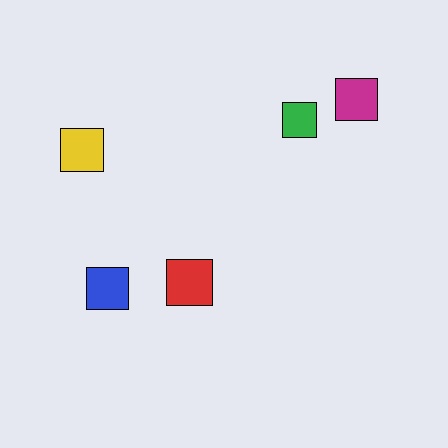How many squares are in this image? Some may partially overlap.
There are 5 squares.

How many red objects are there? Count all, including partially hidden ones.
There is 1 red object.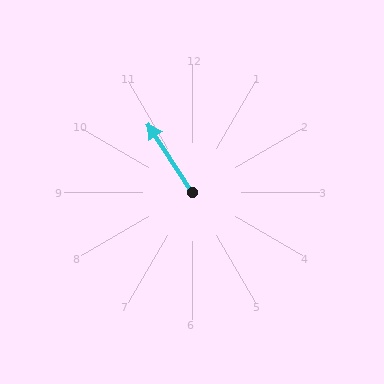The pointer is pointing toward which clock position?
Roughly 11 o'clock.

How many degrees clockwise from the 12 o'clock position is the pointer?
Approximately 327 degrees.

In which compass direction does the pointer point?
Northwest.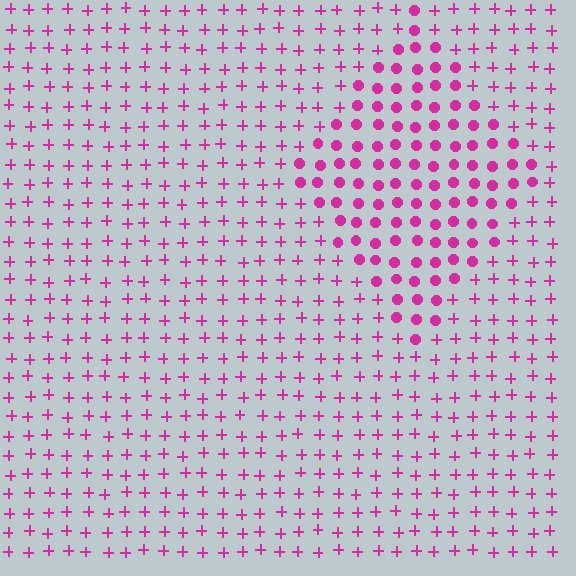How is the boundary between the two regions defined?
The boundary is defined by a change in element shape: circles inside vs. plus signs outside. All elements share the same color and spacing.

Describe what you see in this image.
The image is filled with small magenta elements arranged in a uniform grid. A diamond-shaped region contains circles, while the surrounding area contains plus signs. The boundary is defined purely by the change in element shape.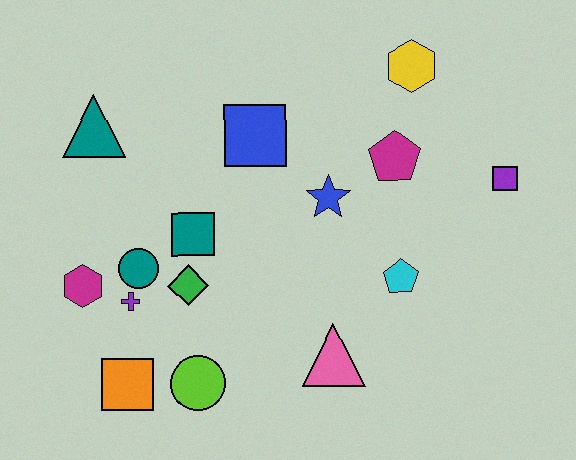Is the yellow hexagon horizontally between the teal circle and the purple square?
Yes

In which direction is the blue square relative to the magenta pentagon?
The blue square is to the left of the magenta pentagon.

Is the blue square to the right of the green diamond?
Yes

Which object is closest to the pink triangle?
The cyan pentagon is closest to the pink triangle.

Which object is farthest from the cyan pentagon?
The teal triangle is farthest from the cyan pentagon.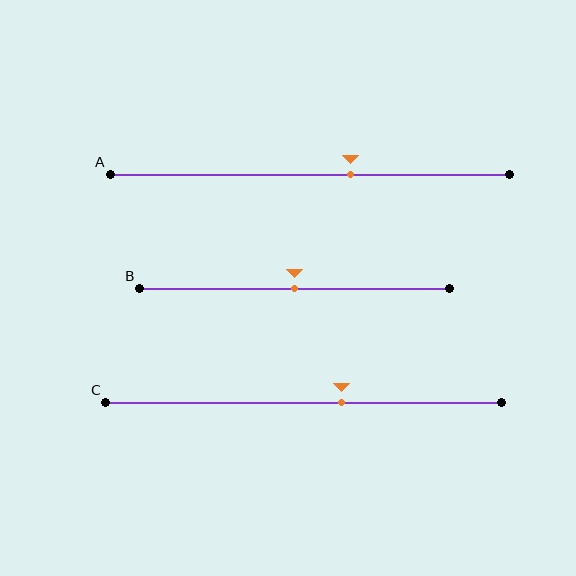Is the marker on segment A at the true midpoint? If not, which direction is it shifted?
No, the marker on segment A is shifted to the right by about 10% of the segment length.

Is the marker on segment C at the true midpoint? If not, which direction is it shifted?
No, the marker on segment C is shifted to the right by about 10% of the segment length.